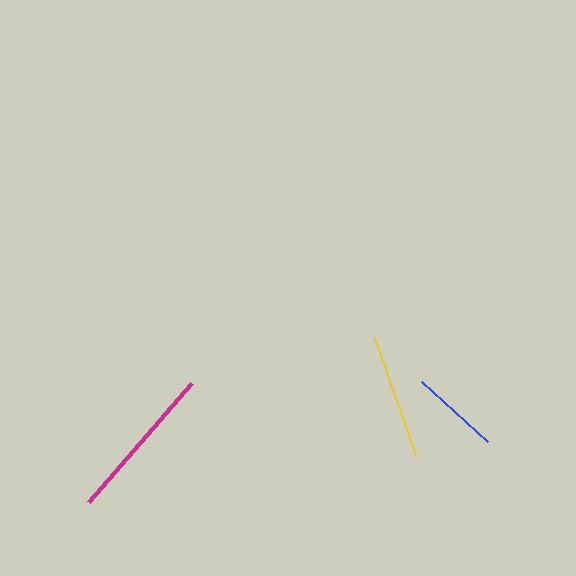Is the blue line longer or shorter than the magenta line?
The magenta line is longer than the blue line.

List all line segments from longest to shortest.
From longest to shortest: magenta, yellow, blue.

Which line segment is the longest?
The magenta line is the longest at approximately 158 pixels.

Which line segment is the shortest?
The blue line is the shortest at approximately 89 pixels.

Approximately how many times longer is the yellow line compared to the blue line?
The yellow line is approximately 1.4 times the length of the blue line.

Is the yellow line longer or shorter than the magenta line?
The magenta line is longer than the yellow line.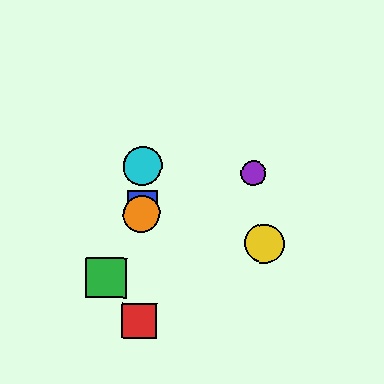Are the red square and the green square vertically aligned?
No, the red square is at x≈139 and the green square is at x≈106.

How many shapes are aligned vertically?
4 shapes (the red square, the blue square, the orange circle, the cyan circle) are aligned vertically.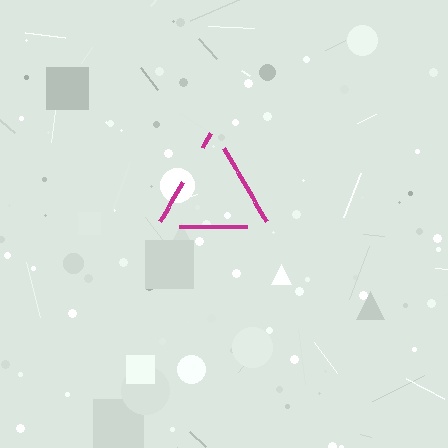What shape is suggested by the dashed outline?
The dashed outline suggests a triangle.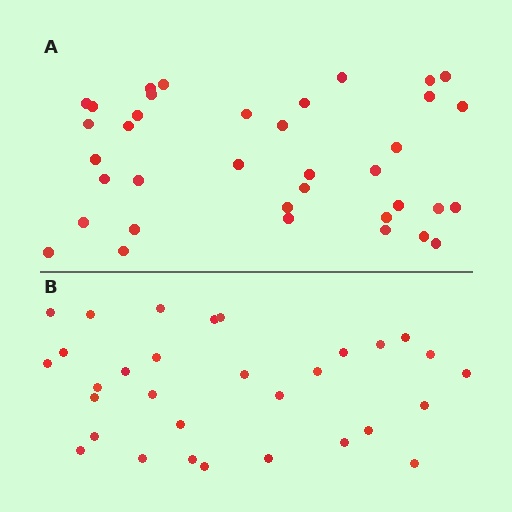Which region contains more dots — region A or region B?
Region A (the top region) has more dots.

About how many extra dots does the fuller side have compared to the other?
Region A has about 6 more dots than region B.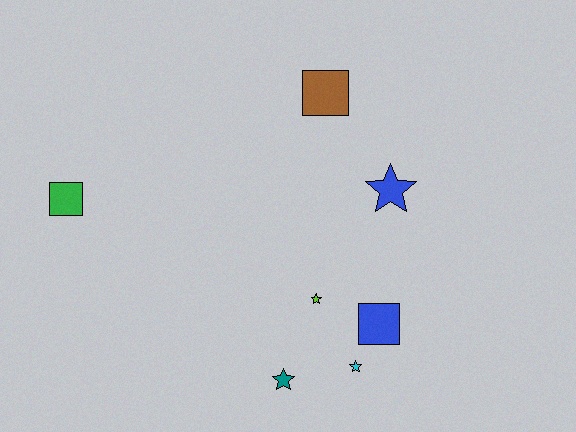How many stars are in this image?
There are 4 stars.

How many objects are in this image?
There are 7 objects.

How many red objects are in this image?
There are no red objects.